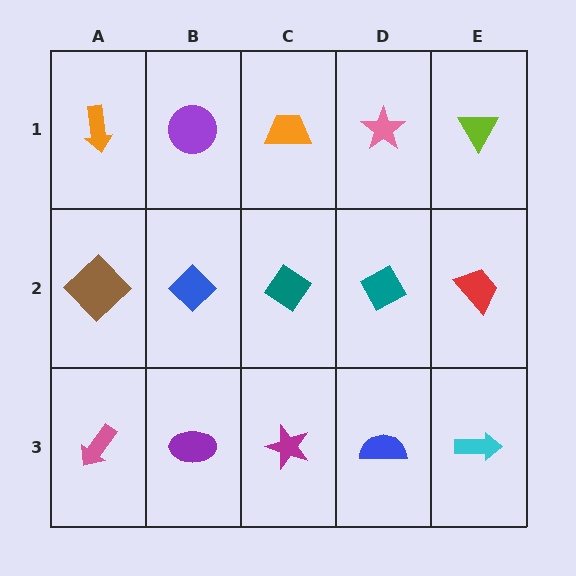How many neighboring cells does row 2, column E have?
3.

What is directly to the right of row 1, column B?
An orange trapezoid.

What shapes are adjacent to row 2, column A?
An orange arrow (row 1, column A), a pink arrow (row 3, column A), a blue diamond (row 2, column B).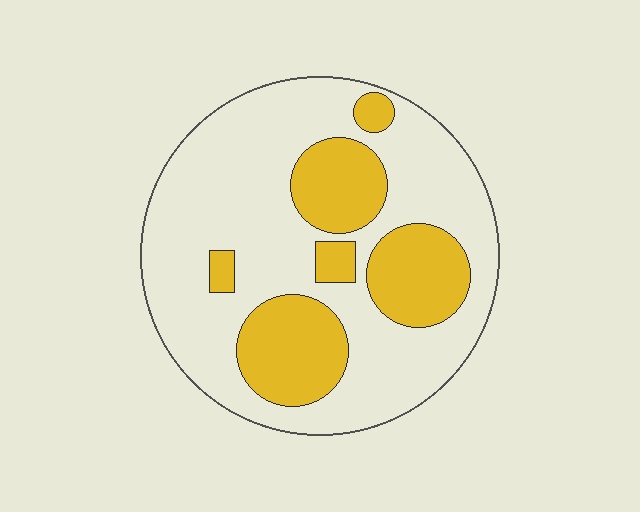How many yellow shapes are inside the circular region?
6.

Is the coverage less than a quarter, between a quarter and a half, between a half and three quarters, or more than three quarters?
Between a quarter and a half.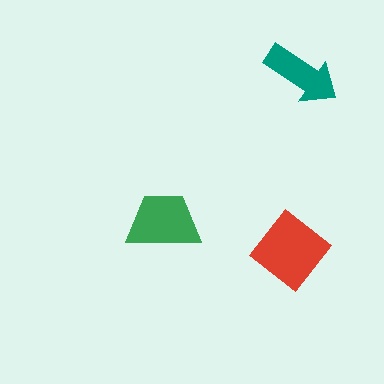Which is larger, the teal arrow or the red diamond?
The red diamond.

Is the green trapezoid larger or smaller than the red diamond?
Smaller.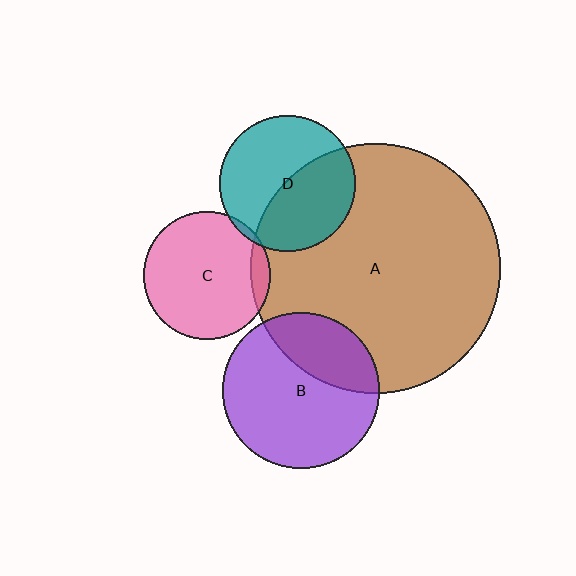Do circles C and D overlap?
Yes.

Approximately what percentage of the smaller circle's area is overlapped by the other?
Approximately 5%.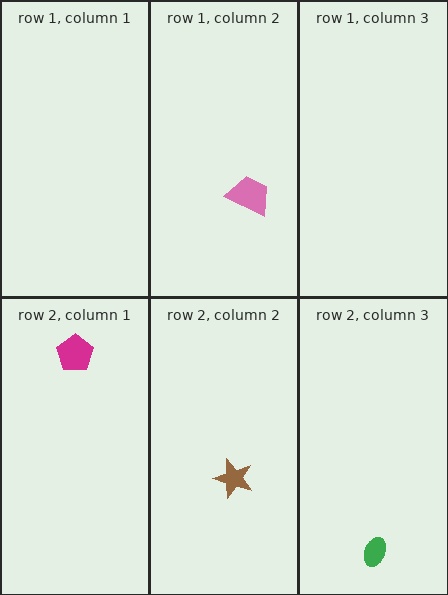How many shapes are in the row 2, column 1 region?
1.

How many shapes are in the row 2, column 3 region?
1.